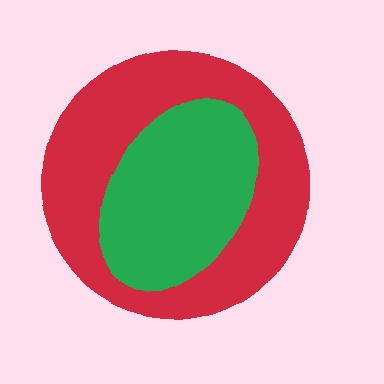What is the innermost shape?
The green ellipse.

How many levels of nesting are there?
2.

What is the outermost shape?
The red circle.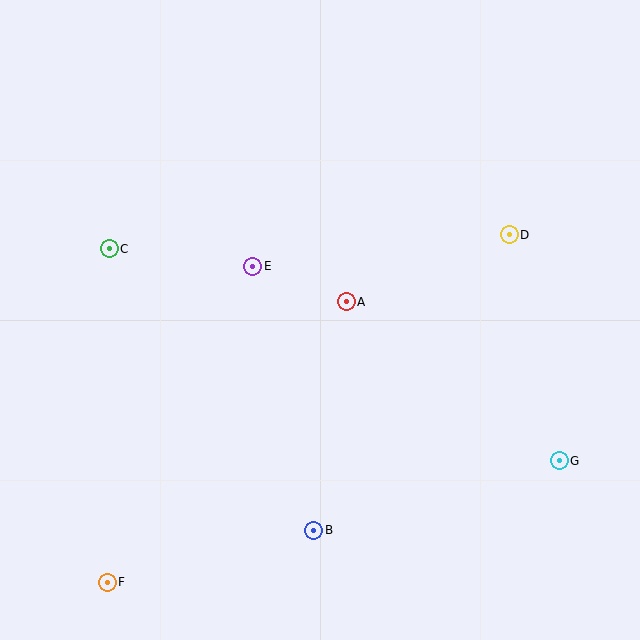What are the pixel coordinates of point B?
Point B is at (314, 530).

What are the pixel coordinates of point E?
Point E is at (253, 266).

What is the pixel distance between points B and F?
The distance between B and F is 213 pixels.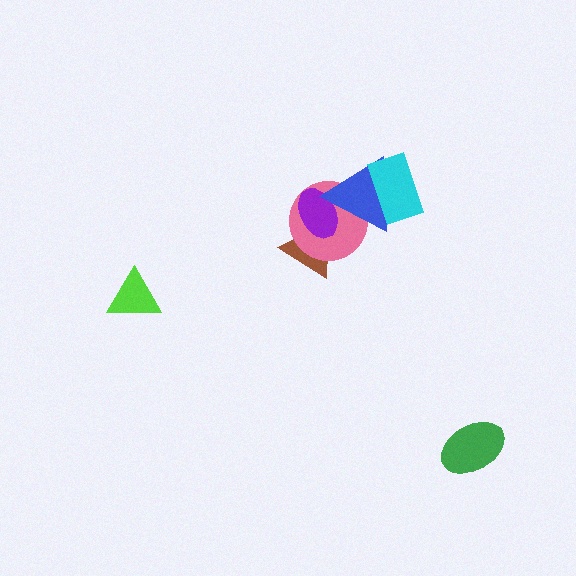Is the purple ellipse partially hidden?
Yes, it is partially covered by another shape.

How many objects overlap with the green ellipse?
0 objects overlap with the green ellipse.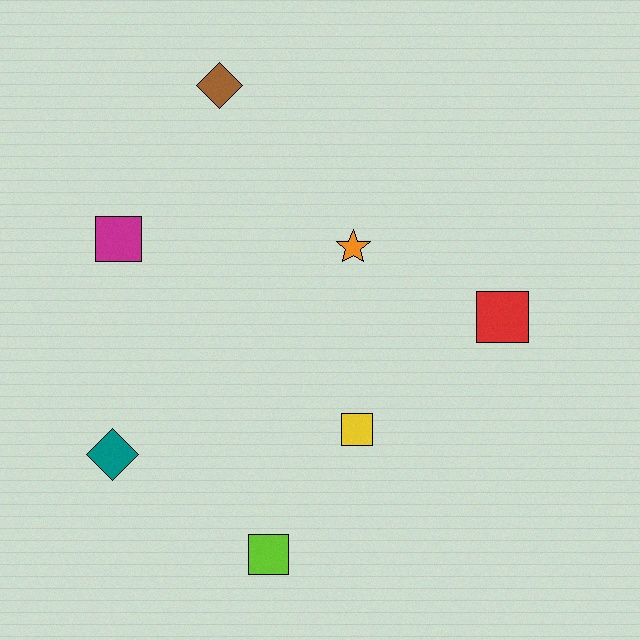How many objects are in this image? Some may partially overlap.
There are 7 objects.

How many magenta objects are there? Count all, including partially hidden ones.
There is 1 magenta object.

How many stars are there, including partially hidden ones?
There is 1 star.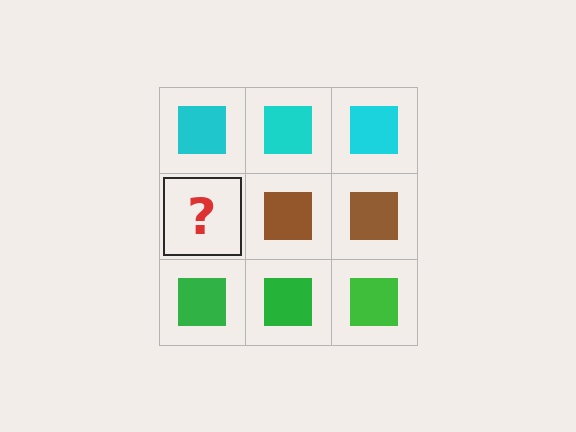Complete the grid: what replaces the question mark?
The question mark should be replaced with a brown square.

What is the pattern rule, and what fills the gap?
The rule is that each row has a consistent color. The gap should be filled with a brown square.